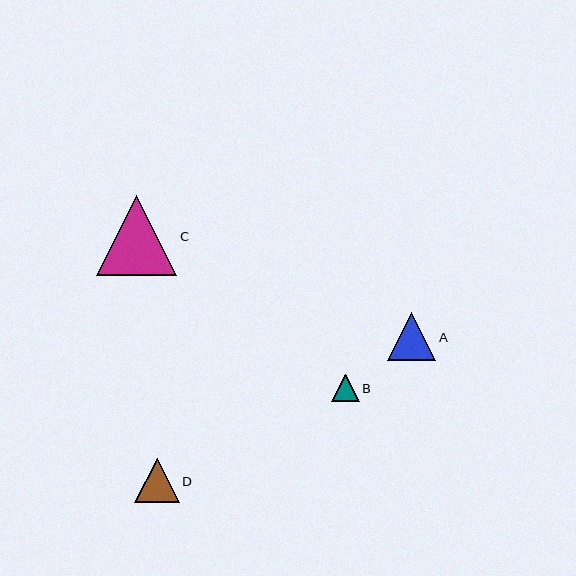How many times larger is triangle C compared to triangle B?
Triangle C is approximately 2.9 times the size of triangle B.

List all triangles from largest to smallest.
From largest to smallest: C, A, D, B.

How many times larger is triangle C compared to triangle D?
Triangle C is approximately 1.8 times the size of triangle D.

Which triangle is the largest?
Triangle C is the largest with a size of approximately 80 pixels.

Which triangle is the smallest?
Triangle B is the smallest with a size of approximately 27 pixels.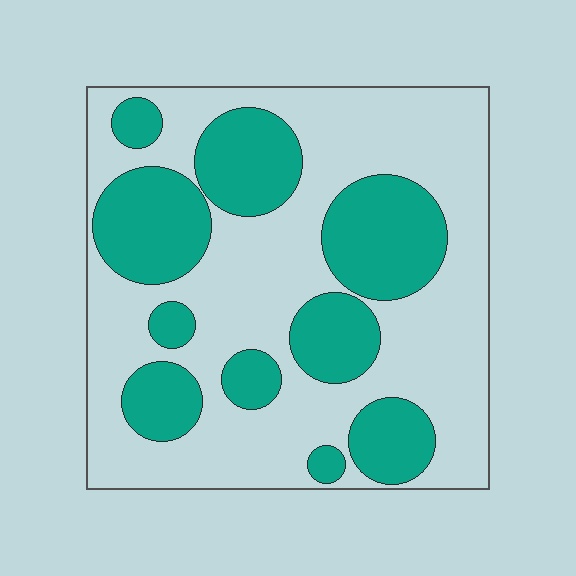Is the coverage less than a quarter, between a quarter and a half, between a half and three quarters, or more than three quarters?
Between a quarter and a half.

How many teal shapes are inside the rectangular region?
10.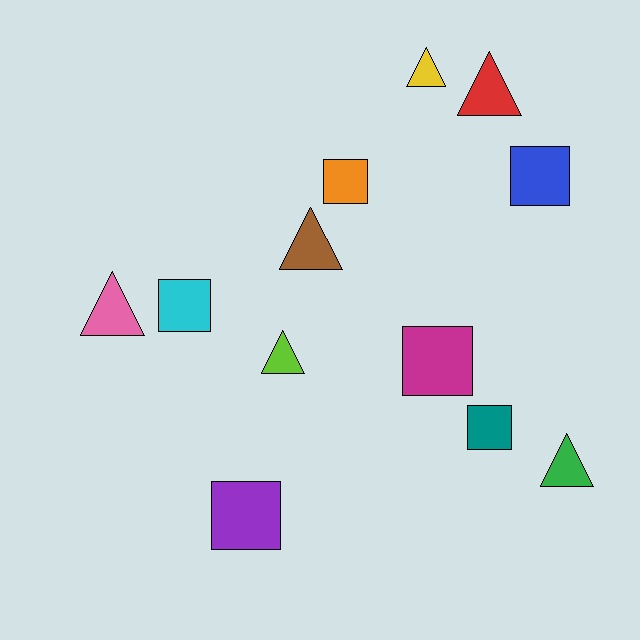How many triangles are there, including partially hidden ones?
There are 6 triangles.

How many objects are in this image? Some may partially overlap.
There are 12 objects.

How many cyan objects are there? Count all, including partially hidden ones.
There is 1 cyan object.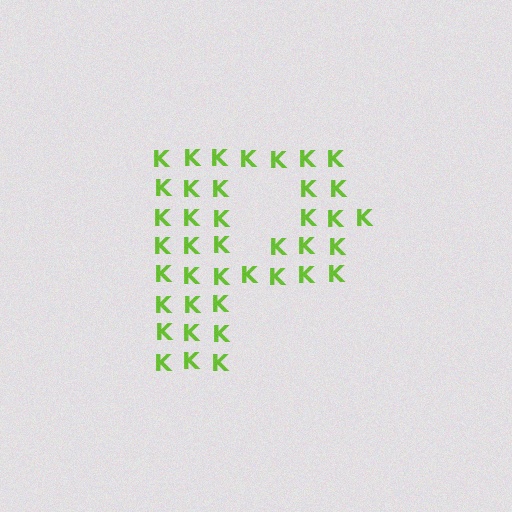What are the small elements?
The small elements are letter K's.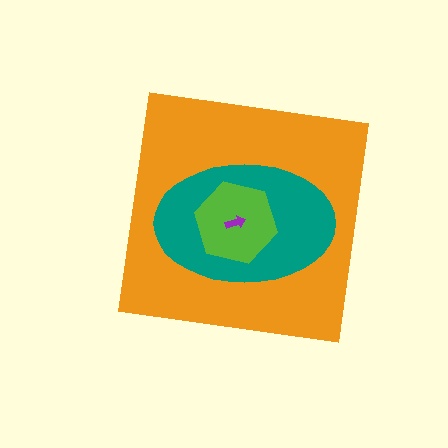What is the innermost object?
The purple arrow.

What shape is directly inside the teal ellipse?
The lime hexagon.